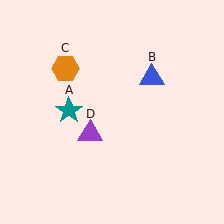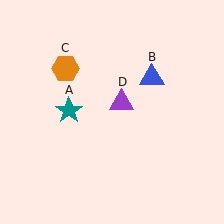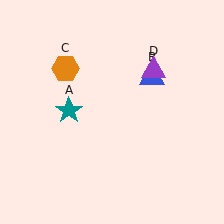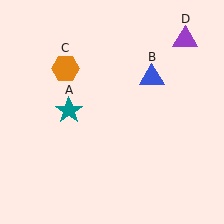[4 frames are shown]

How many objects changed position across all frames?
1 object changed position: purple triangle (object D).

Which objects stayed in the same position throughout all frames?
Teal star (object A) and blue triangle (object B) and orange hexagon (object C) remained stationary.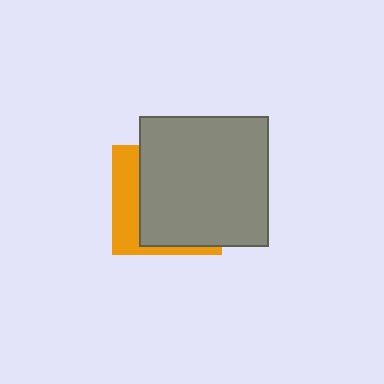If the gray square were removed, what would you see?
You would see the complete orange square.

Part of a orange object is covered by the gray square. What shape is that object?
It is a square.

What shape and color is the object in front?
The object in front is a gray square.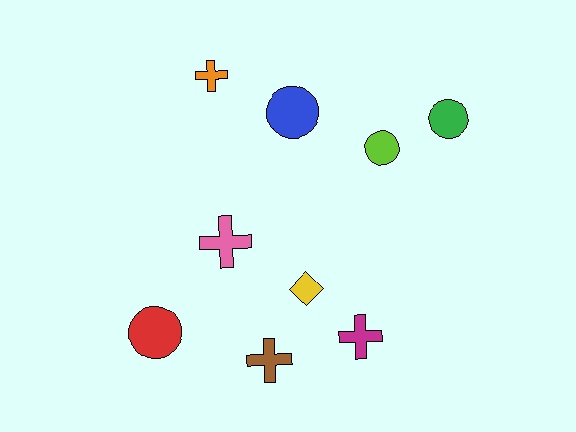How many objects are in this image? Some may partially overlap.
There are 9 objects.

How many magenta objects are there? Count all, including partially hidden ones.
There is 1 magenta object.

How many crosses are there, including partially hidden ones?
There are 4 crosses.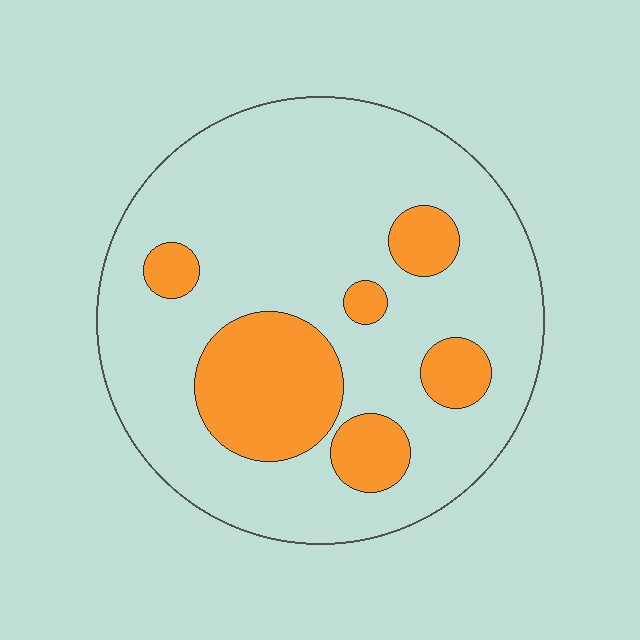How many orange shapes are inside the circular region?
6.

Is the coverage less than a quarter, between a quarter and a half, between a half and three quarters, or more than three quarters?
Less than a quarter.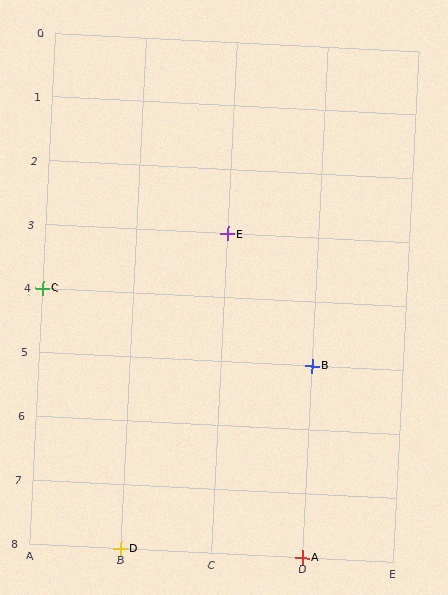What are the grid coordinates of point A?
Point A is at grid coordinates (D, 8).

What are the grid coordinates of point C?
Point C is at grid coordinates (A, 4).